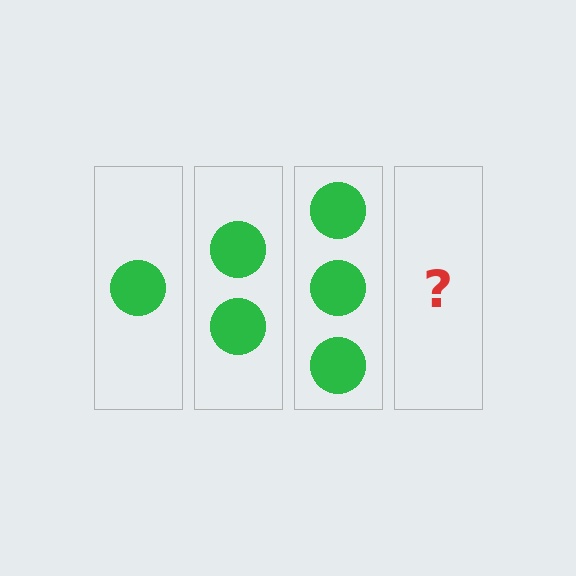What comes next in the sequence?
The next element should be 4 circles.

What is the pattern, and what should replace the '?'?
The pattern is that each step adds one more circle. The '?' should be 4 circles.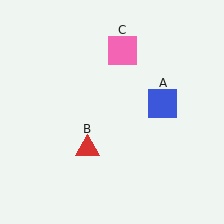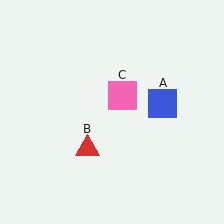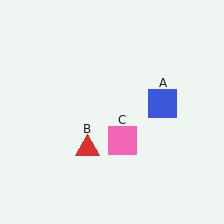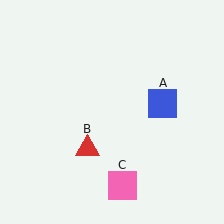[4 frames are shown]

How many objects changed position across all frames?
1 object changed position: pink square (object C).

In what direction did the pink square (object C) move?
The pink square (object C) moved down.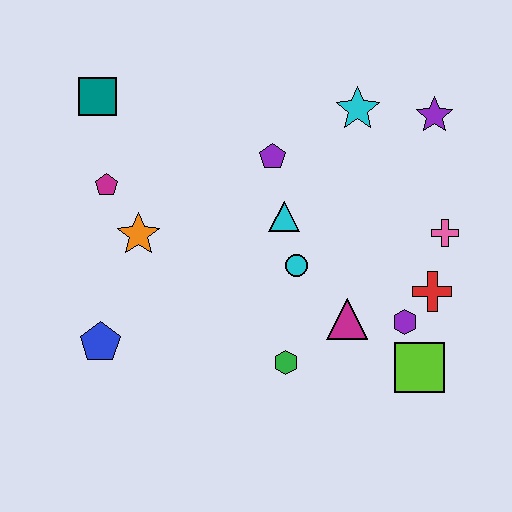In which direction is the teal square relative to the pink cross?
The teal square is to the left of the pink cross.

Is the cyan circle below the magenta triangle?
No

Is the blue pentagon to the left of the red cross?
Yes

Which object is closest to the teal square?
The magenta pentagon is closest to the teal square.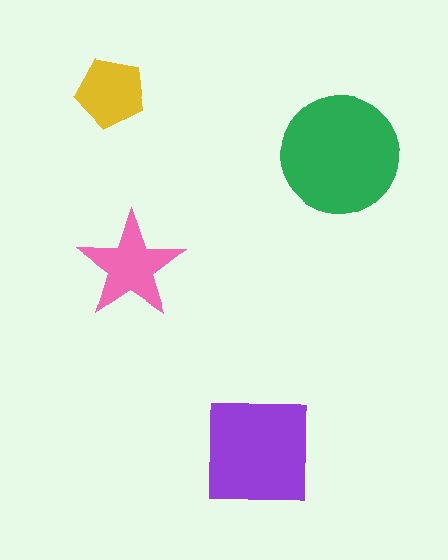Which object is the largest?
The green circle.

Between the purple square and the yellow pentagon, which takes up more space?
The purple square.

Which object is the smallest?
The yellow pentagon.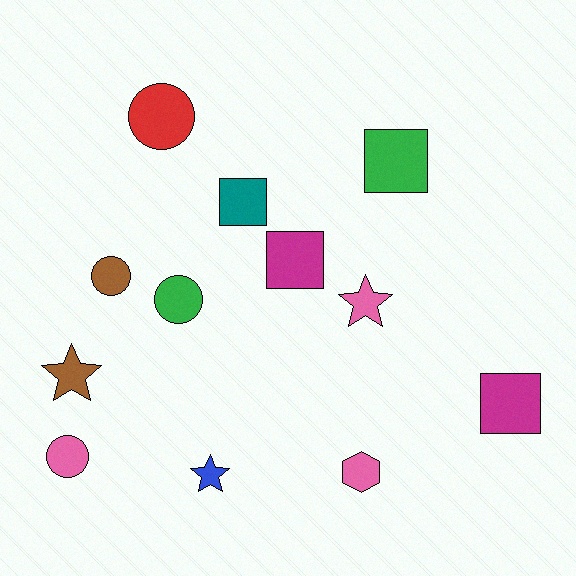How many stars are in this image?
There are 3 stars.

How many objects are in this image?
There are 12 objects.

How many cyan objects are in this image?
There are no cyan objects.